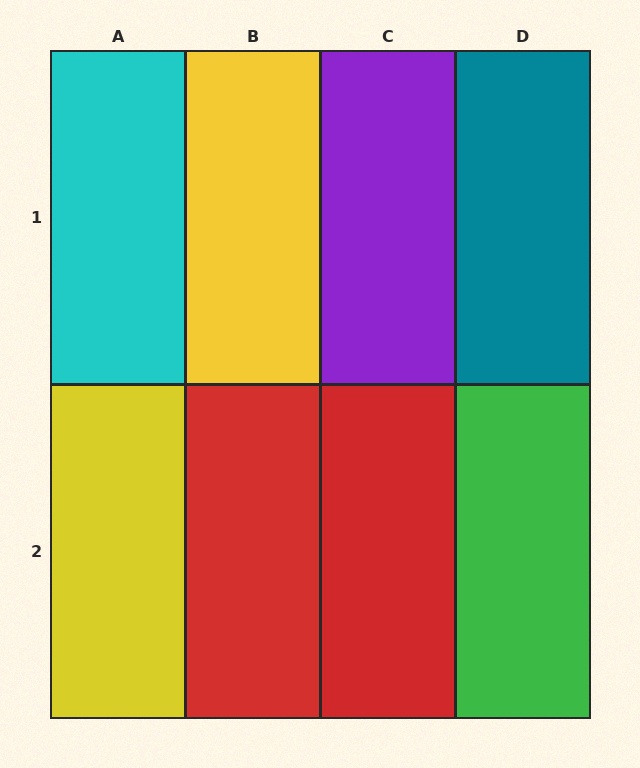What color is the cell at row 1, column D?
Teal.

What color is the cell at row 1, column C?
Purple.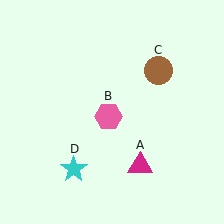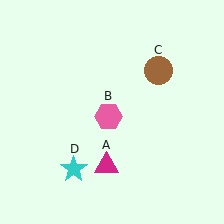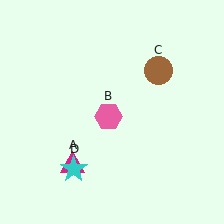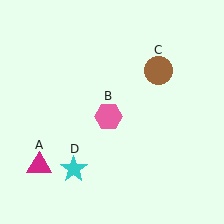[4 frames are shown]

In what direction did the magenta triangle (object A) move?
The magenta triangle (object A) moved left.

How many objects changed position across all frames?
1 object changed position: magenta triangle (object A).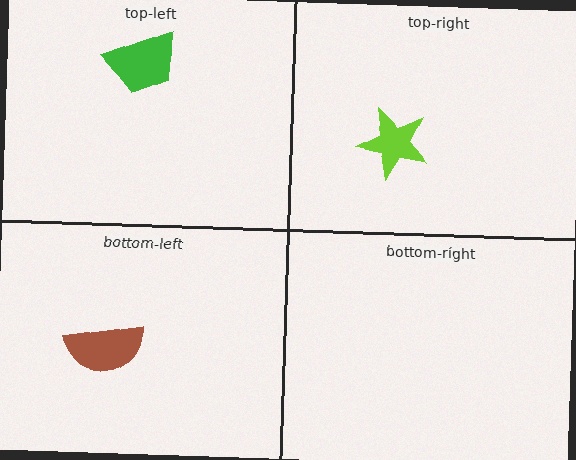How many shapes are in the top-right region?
1.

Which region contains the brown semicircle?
The bottom-left region.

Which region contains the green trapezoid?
The top-left region.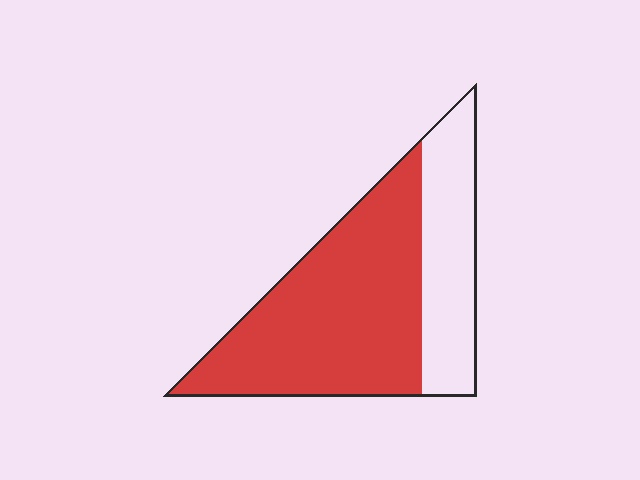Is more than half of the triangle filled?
Yes.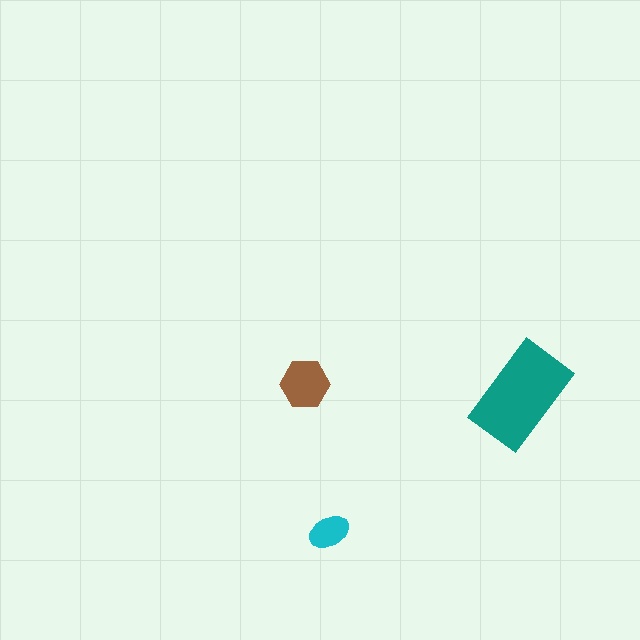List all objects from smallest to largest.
The cyan ellipse, the brown hexagon, the teal rectangle.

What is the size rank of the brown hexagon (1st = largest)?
2nd.